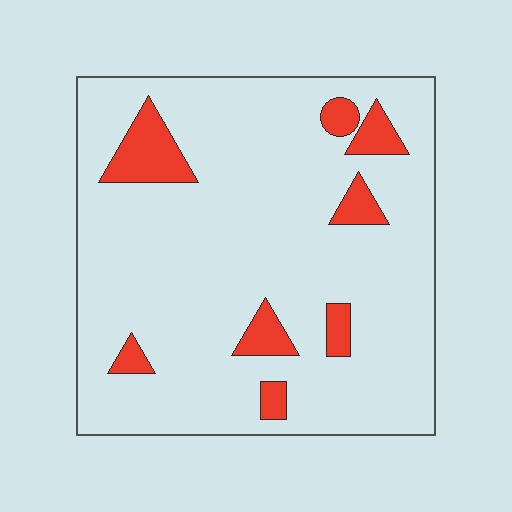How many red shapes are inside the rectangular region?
8.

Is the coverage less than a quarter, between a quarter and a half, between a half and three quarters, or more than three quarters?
Less than a quarter.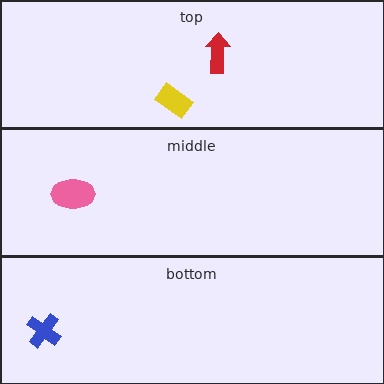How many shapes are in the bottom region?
1.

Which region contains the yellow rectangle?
The top region.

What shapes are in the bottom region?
The blue cross.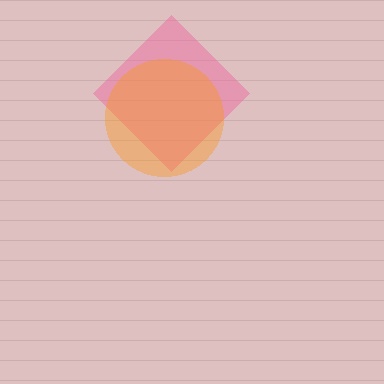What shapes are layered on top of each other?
The layered shapes are: a pink diamond, an orange circle.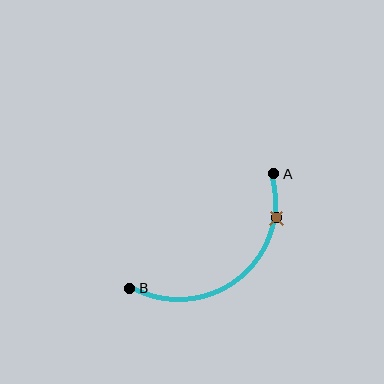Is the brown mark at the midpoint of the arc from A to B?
No. The brown mark lies on the arc but is closer to endpoint A. The arc midpoint would be at the point on the curve equidistant along the arc from both A and B.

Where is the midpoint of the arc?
The arc midpoint is the point on the curve farthest from the straight line joining A and B. It sits below and to the right of that line.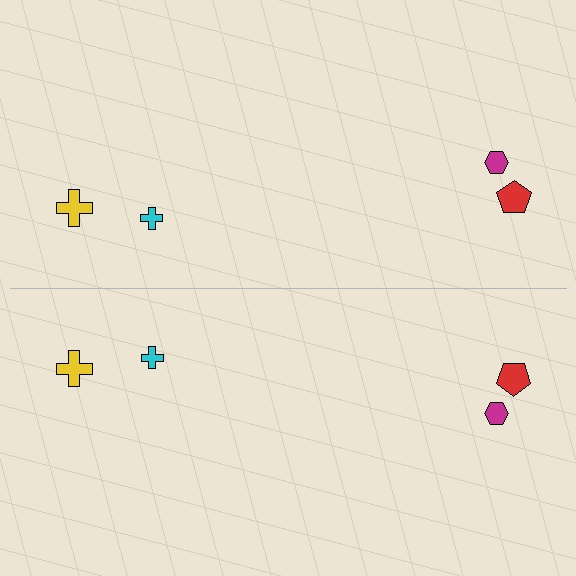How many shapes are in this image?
There are 8 shapes in this image.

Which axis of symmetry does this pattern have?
The pattern has a horizontal axis of symmetry running through the center of the image.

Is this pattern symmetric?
Yes, this pattern has bilateral (reflection) symmetry.